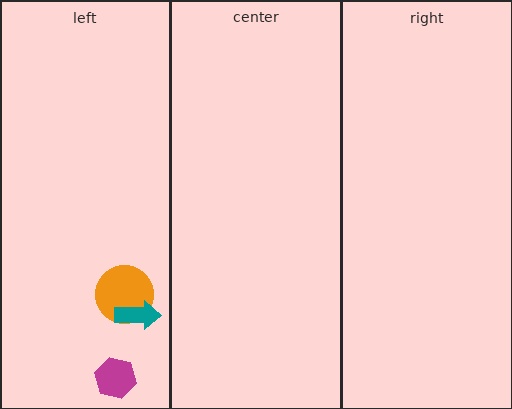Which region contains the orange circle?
The left region.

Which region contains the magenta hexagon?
The left region.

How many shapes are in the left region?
3.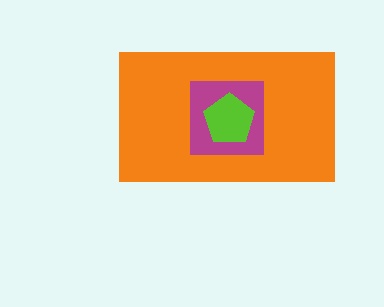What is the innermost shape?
The lime pentagon.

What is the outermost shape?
The orange rectangle.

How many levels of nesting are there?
3.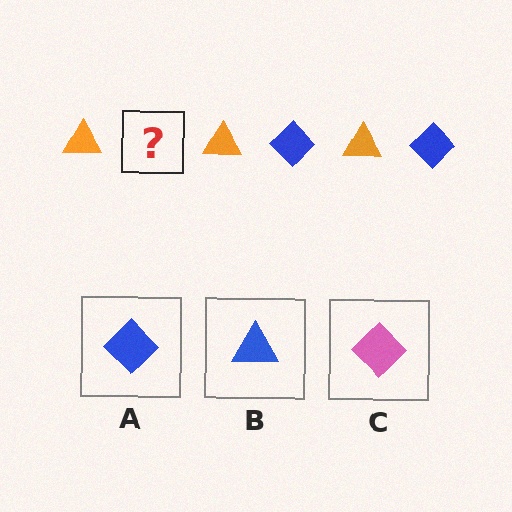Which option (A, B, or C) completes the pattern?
A.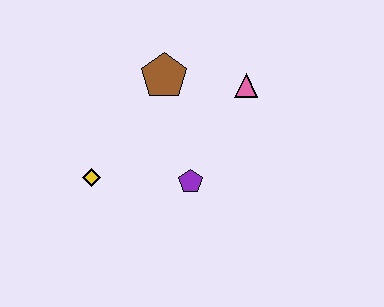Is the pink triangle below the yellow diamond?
No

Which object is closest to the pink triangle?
The brown pentagon is closest to the pink triangle.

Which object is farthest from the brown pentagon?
The yellow diamond is farthest from the brown pentagon.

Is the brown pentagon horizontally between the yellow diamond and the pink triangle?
Yes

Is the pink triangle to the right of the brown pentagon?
Yes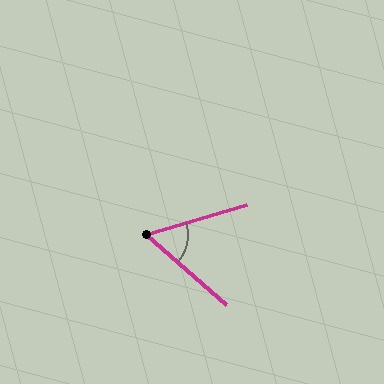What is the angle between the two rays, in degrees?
Approximately 58 degrees.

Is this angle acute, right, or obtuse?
It is acute.